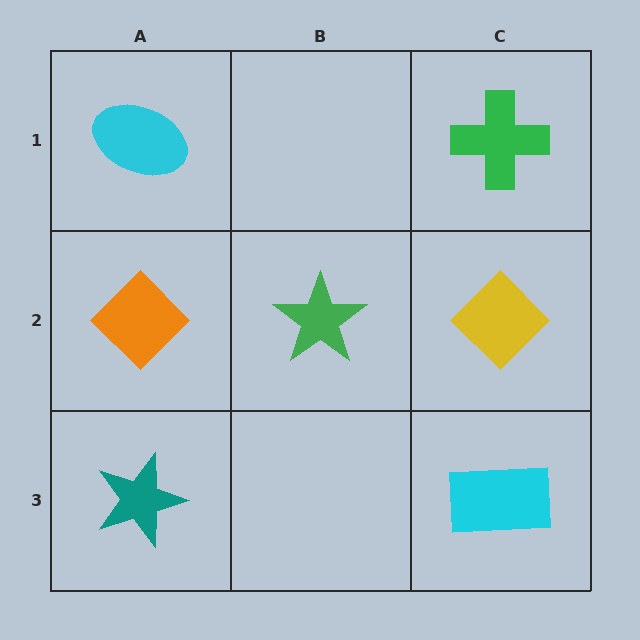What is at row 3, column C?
A cyan rectangle.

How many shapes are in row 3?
2 shapes.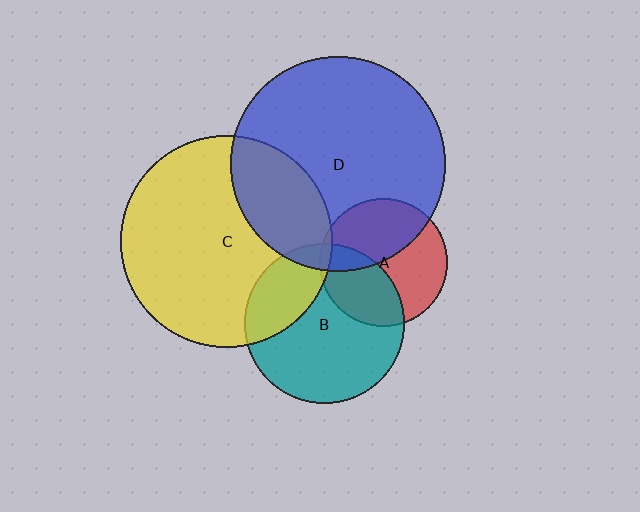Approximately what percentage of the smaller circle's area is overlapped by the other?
Approximately 25%.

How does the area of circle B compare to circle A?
Approximately 1.6 times.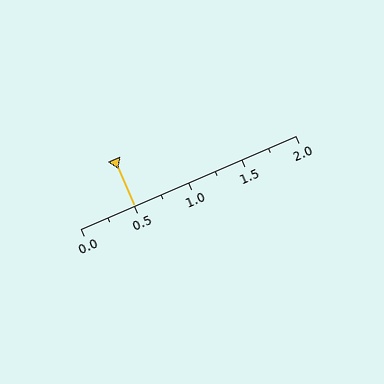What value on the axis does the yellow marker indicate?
The marker indicates approximately 0.5.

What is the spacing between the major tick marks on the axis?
The major ticks are spaced 0.5 apart.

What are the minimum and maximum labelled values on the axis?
The axis runs from 0.0 to 2.0.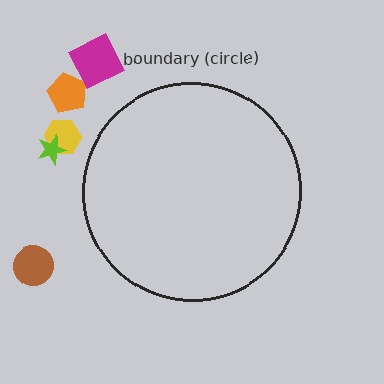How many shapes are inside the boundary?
0 inside, 5 outside.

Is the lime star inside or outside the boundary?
Outside.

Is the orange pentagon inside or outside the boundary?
Outside.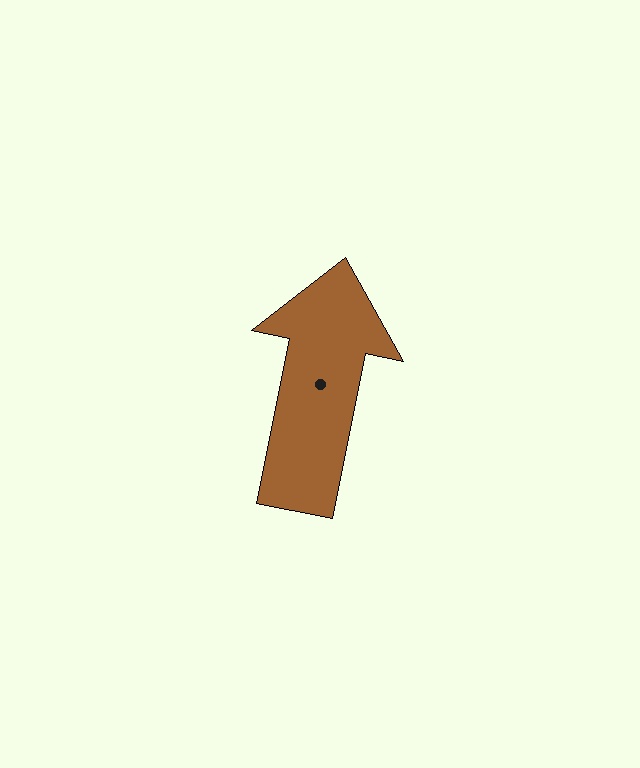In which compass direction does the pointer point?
North.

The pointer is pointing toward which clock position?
Roughly 12 o'clock.